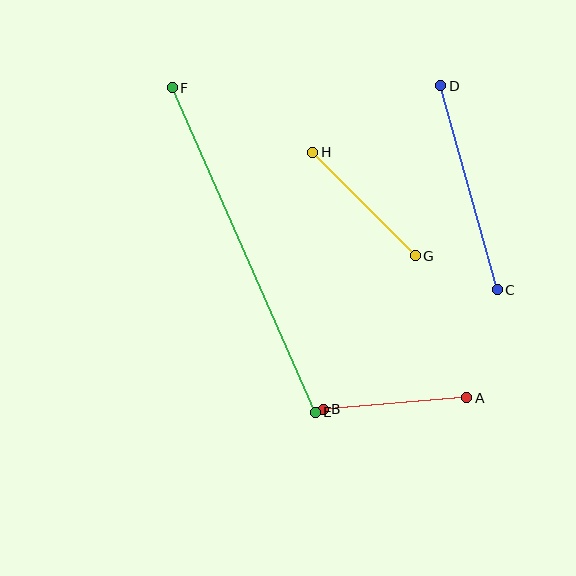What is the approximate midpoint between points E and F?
The midpoint is at approximately (244, 250) pixels.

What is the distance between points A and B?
The distance is approximately 144 pixels.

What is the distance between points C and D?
The distance is approximately 212 pixels.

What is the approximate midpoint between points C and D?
The midpoint is at approximately (469, 188) pixels.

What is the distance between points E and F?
The distance is approximately 355 pixels.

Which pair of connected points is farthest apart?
Points E and F are farthest apart.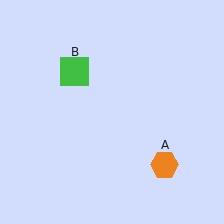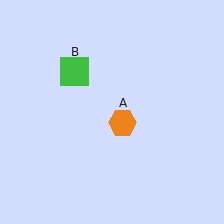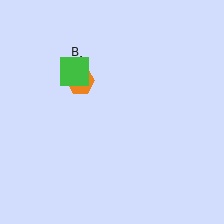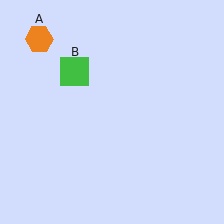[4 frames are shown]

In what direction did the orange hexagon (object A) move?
The orange hexagon (object A) moved up and to the left.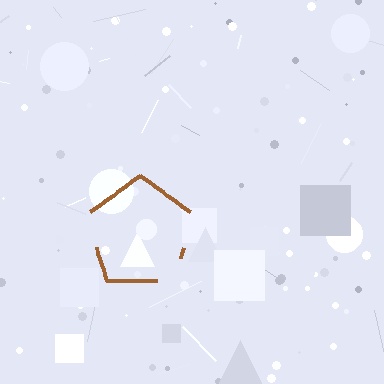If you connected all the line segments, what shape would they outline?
They would outline a pentagon.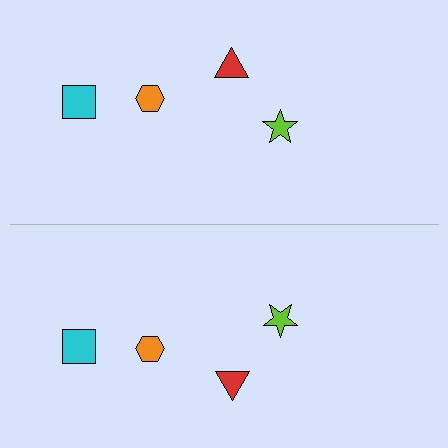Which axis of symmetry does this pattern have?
The pattern has a horizontal axis of symmetry running through the center of the image.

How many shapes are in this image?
There are 8 shapes in this image.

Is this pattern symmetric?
Yes, this pattern has bilateral (reflection) symmetry.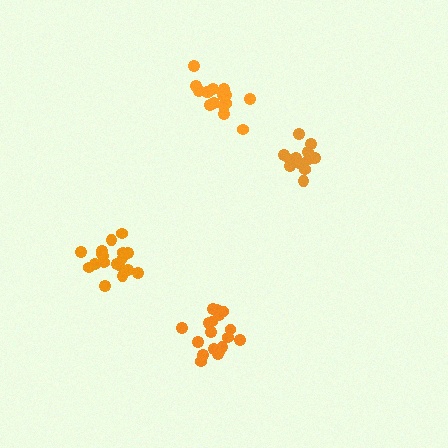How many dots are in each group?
Group 1: 18 dots, Group 2: 12 dots, Group 3: 18 dots, Group 4: 17 dots (65 total).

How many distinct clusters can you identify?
There are 4 distinct clusters.